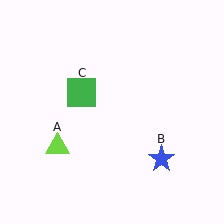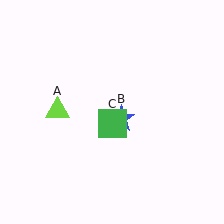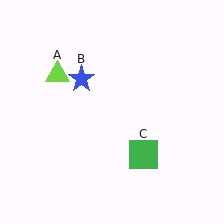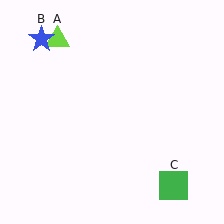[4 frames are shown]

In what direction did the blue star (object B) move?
The blue star (object B) moved up and to the left.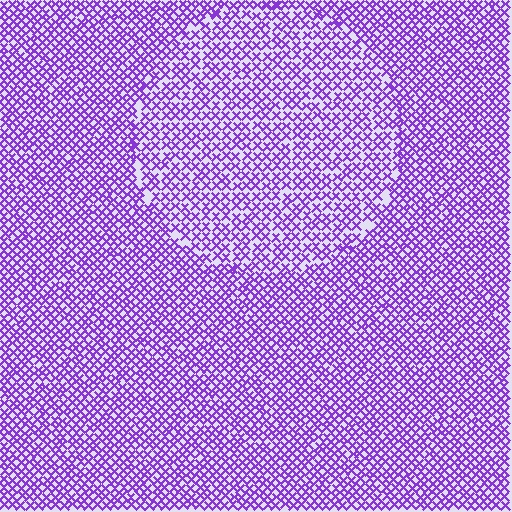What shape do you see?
I see a circle.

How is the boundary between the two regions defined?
The boundary is defined by a change in element density (approximately 1.4x ratio). All elements are the same color, size, and shape.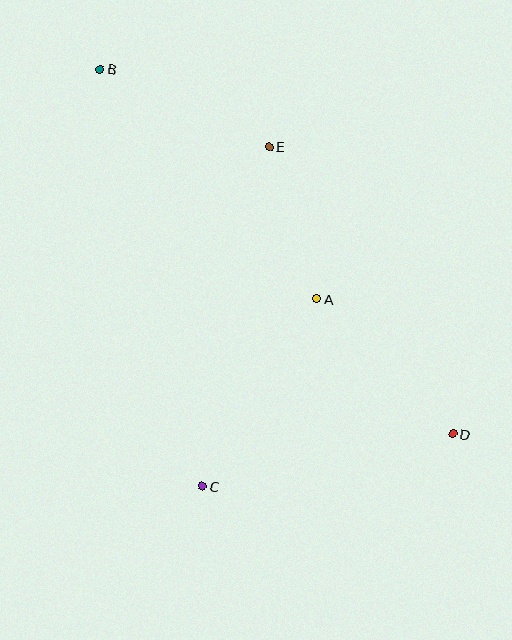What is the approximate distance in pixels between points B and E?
The distance between B and E is approximately 186 pixels.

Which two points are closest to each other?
Points A and E are closest to each other.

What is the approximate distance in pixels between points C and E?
The distance between C and E is approximately 346 pixels.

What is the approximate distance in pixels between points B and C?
The distance between B and C is approximately 430 pixels.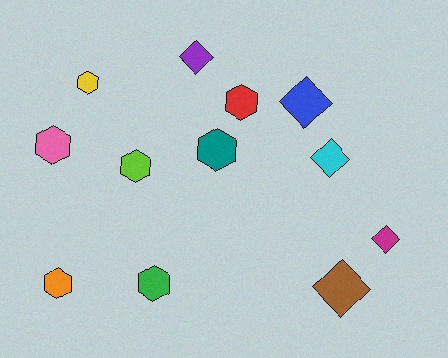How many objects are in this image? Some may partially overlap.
There are 12 objects.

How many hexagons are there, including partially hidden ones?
There are 7 hexagons.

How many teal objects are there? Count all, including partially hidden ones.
There is 1 teal object.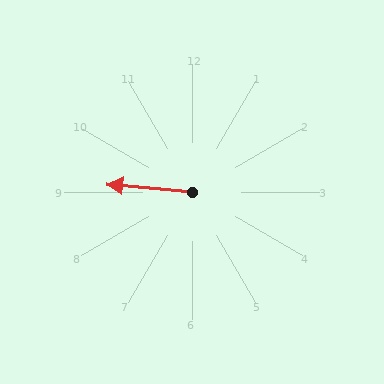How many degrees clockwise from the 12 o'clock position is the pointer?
Approximately 275 degrees.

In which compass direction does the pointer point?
West.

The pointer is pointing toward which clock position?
Roughly 9 o'clock.